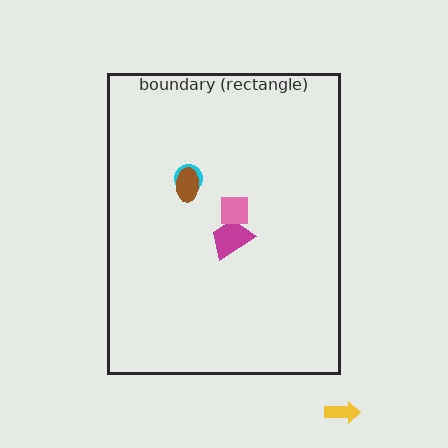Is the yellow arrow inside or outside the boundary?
Outside.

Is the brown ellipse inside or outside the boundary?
Inside.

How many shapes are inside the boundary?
4 inside, 1 outside.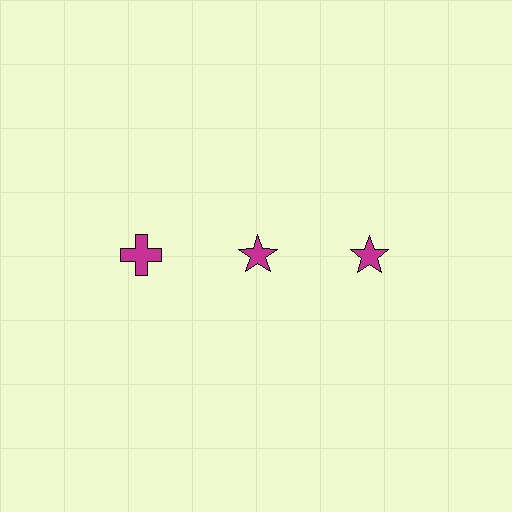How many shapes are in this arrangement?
There are 3 shapes arranged in a grid pattern.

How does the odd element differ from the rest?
It has a different shape: cross instead of star.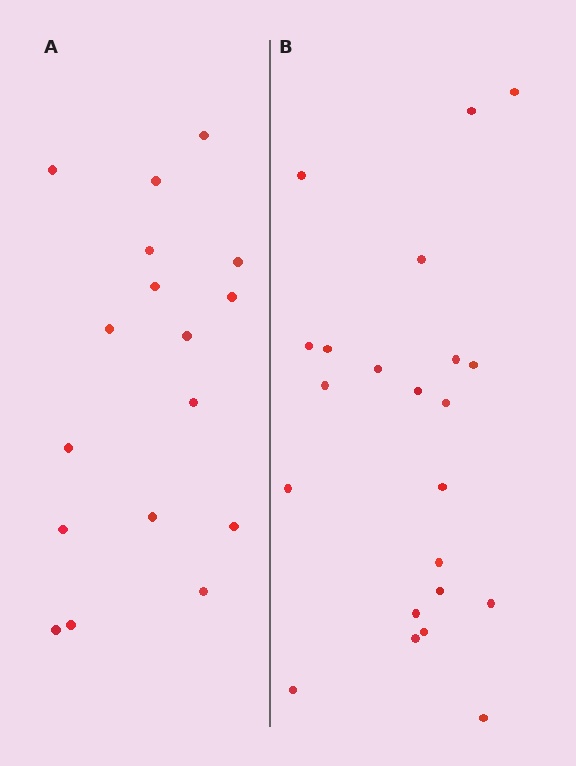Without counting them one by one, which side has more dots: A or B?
Region B (the right region) has more dots.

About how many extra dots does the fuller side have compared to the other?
Region B has about 5 more dots than region A.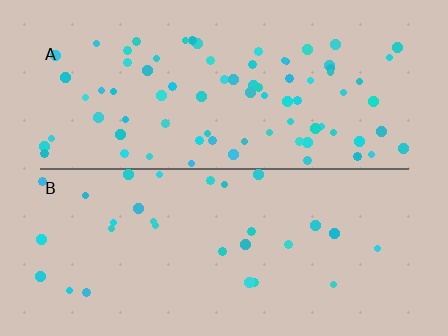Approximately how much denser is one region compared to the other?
Approximately 2.7× — region A over region B.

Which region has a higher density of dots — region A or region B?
A (the top).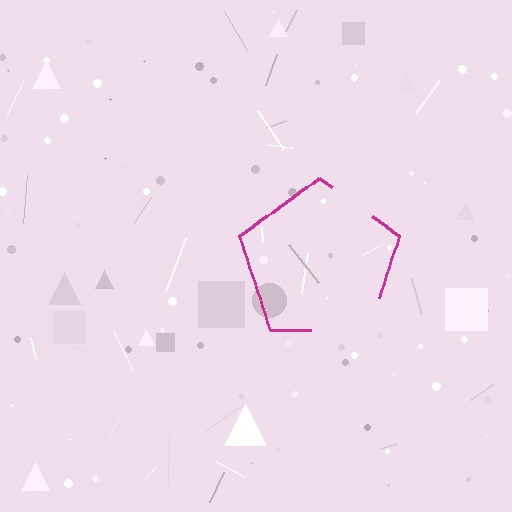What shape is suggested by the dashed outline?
The dashed outline suggests a pentagon.